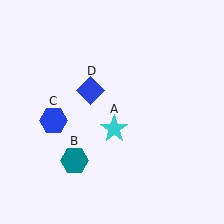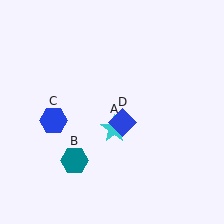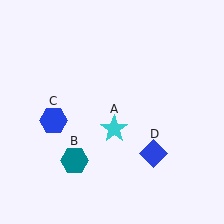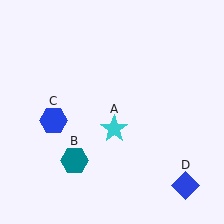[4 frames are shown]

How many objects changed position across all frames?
1 object changed position: blue diamond (object D).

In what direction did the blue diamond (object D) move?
The blue diamond (object D) moved down and to the right.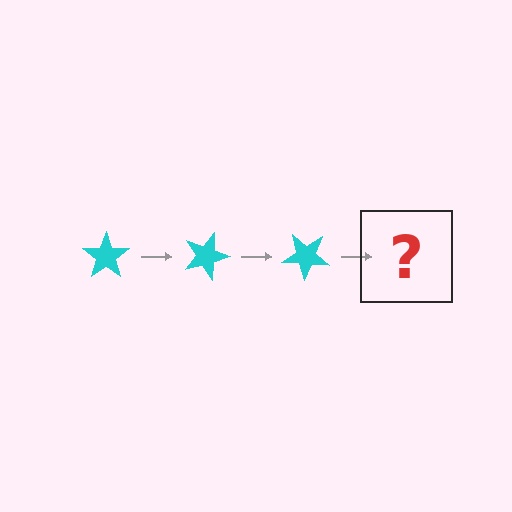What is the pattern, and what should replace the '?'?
The pattern is that the star rotates 20 degrees each step. The '?' should be a cyan star rotated 60 degrees.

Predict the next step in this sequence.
The next step is a cyan star rotated 60 degrees.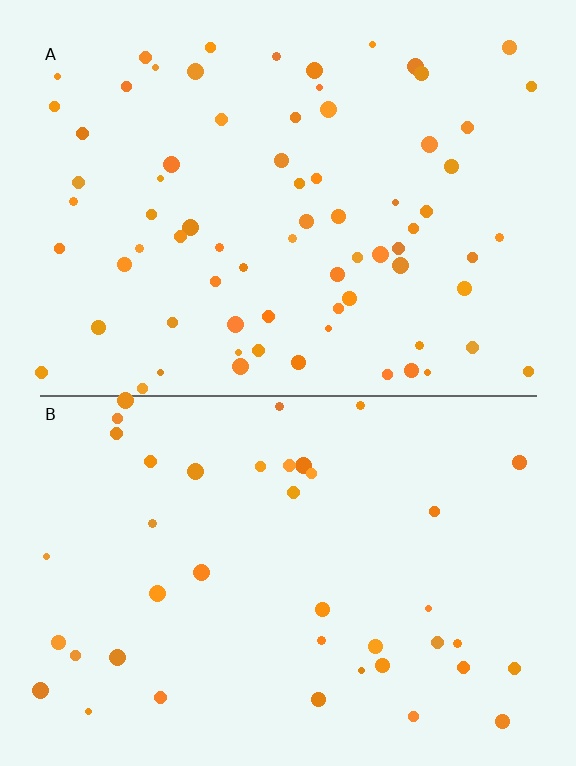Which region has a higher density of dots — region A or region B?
A (the top).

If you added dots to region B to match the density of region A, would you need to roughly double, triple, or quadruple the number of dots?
Approximately double.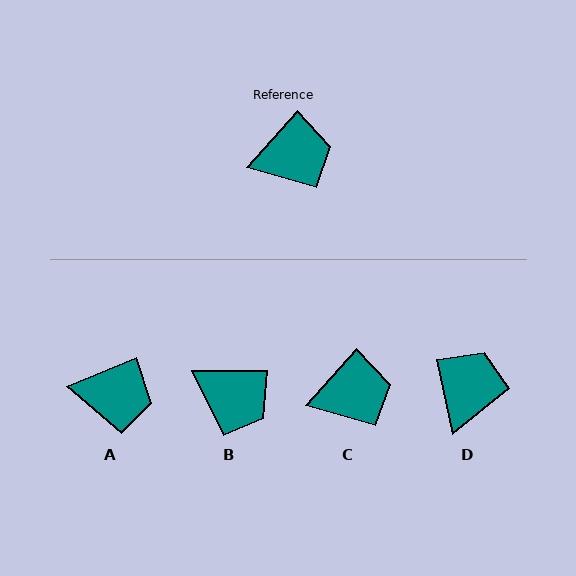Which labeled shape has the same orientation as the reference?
C.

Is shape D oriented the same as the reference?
No, it is off by about 55 degrees.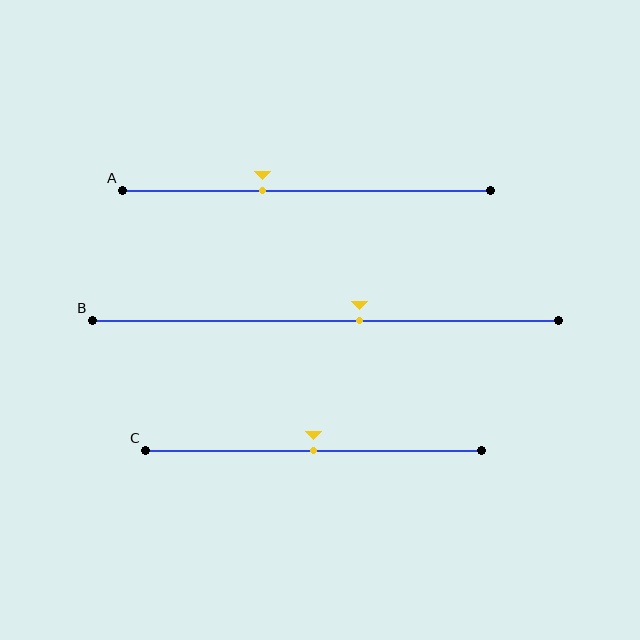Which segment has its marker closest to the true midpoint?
Segment C has its marker closest to the true midpoint.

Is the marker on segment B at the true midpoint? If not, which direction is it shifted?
No, the marker on segment B is shifted to the right by about 7% of the segment length.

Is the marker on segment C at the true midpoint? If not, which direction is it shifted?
Yes, the marker on segment C is at the true midpoint.